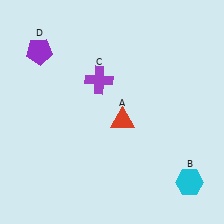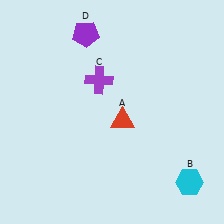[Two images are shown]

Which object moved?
The purple pentagon (D) moved right.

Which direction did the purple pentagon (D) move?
The purple pentagon (D) moved right.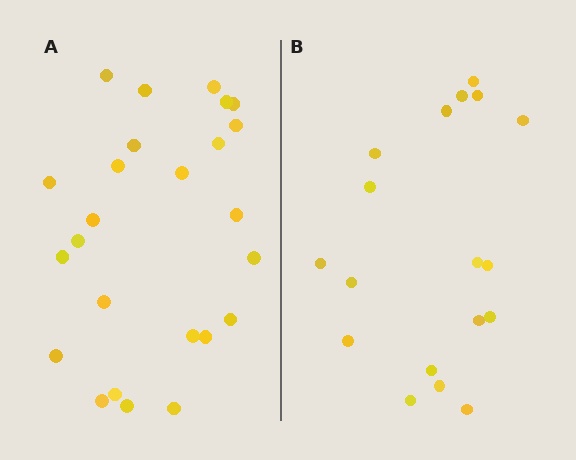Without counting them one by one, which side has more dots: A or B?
Region A (the left region) has more dots.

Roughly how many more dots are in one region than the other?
Region A has roughly 8 or so more dots than region B.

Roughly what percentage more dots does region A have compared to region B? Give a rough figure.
About 40% more.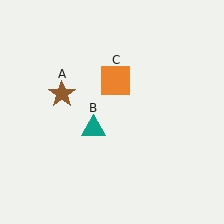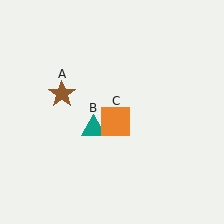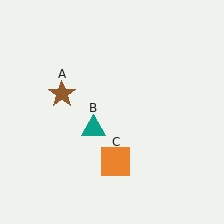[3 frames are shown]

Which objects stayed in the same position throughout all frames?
Brown star (object A) and teal triangle (object B) remained stationary.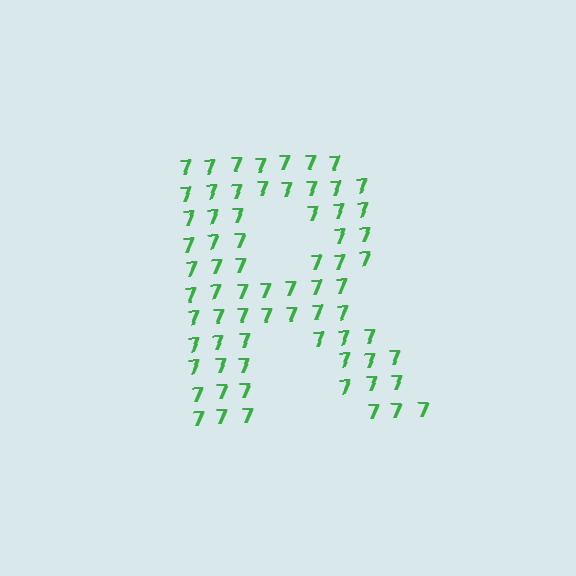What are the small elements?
The small elements are digit 7's.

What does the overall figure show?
The overall figure shows the letter R.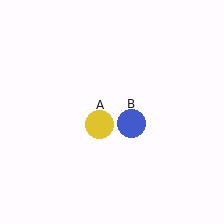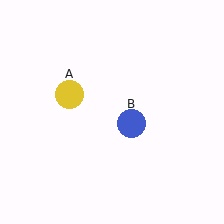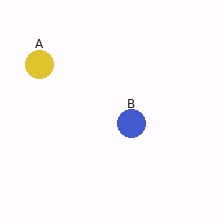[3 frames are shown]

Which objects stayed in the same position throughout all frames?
Blue circle (object B) remained stationary.